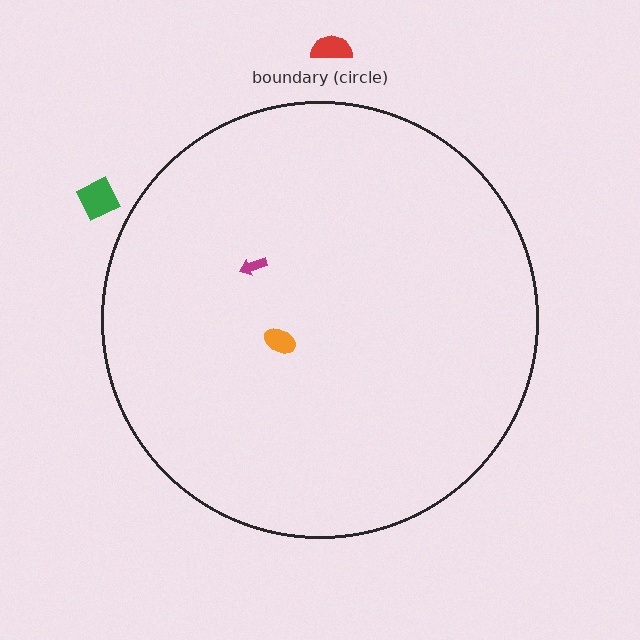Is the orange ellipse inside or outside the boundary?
Inside.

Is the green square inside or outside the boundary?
Outside.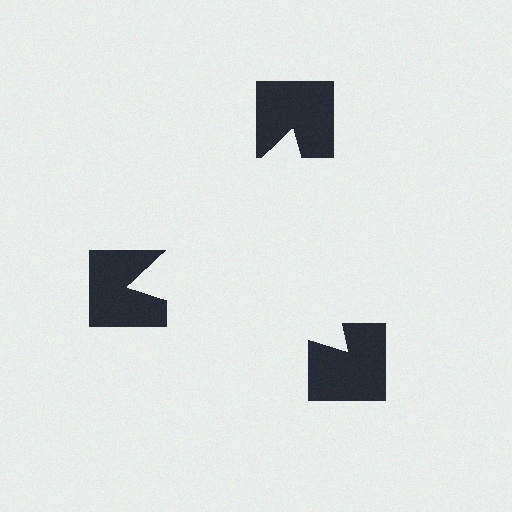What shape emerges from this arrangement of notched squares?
An illusory triangle — its edges are inferred from the aligned wedge cuts in the notched squares, not physically drawn.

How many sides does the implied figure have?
3 sides.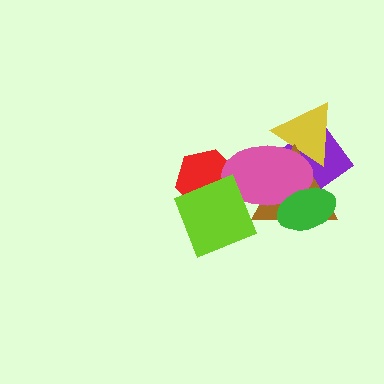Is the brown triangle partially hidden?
Yes, it is partially covered by another shape.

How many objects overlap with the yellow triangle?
3 objects overlap with the yellow triangle.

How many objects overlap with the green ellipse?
3 objects overlap with the green ellipse.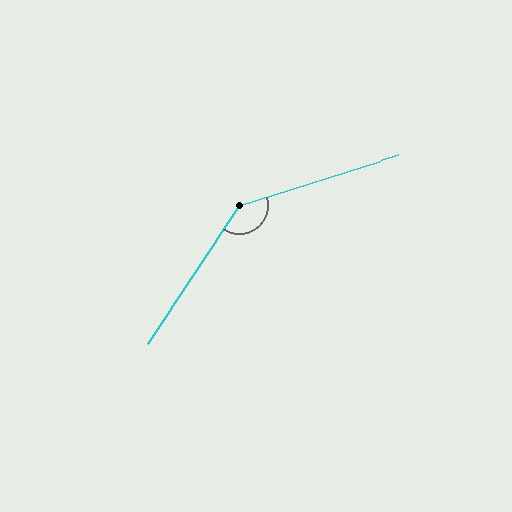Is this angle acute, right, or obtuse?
It is obtuse.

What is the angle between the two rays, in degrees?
Approximately 141 degrees.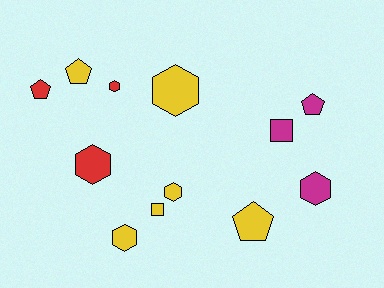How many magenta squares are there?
There is 1 magenta square.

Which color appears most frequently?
Yellow, with 6 objects.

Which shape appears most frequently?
Hexagon, with 6 objects.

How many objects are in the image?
There are 12 objects.